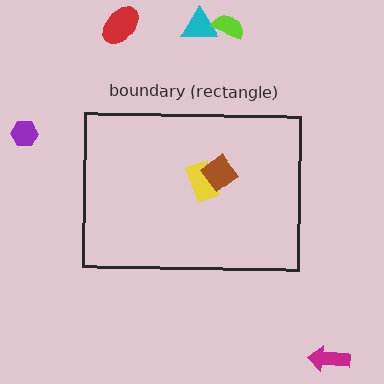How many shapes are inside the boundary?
2 inside, 5 outside.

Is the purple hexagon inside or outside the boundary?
Outside.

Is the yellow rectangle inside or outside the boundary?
Inside.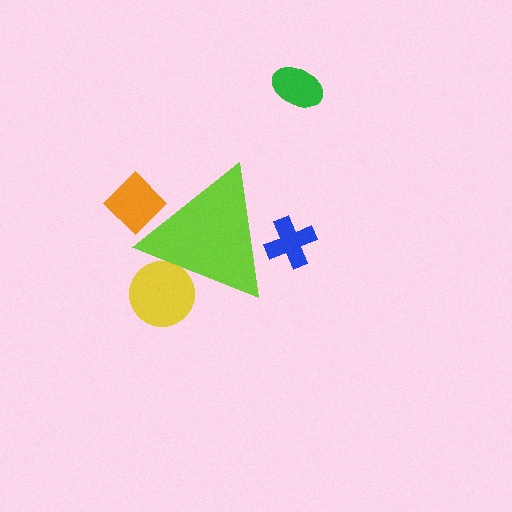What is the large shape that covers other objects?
A lime triangle.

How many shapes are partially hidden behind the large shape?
3 shapes are partially hidden.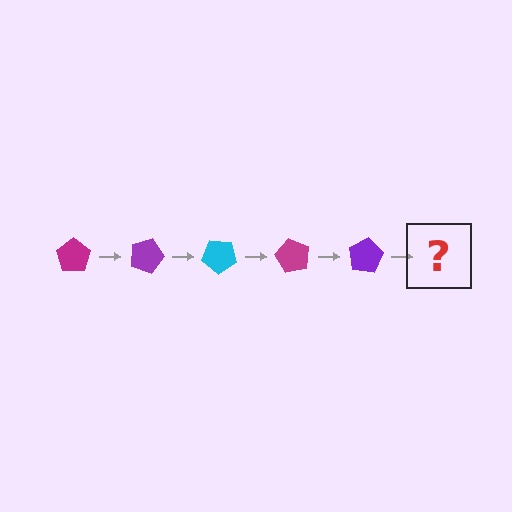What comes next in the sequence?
The next element should be a cyan pentagon, rotated 100 degrees from the start.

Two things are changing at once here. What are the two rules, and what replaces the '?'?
The two rules are that it rotates 20 degrees each step and the color cycles through magenta, purple, and cyan. The '?' should be a cyan pentagon, rotated 100 degrees from the start.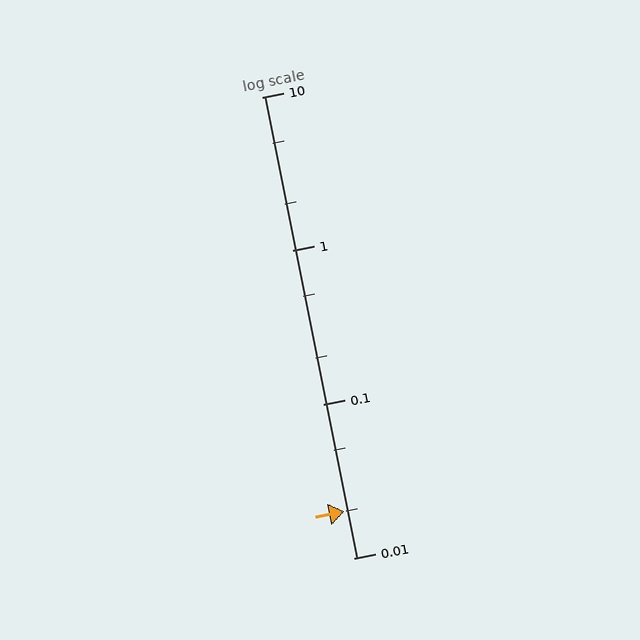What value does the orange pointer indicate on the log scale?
The pointer indicates approximately 0.02.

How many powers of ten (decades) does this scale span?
The scale spans 3 decades, from 0.01 to 10.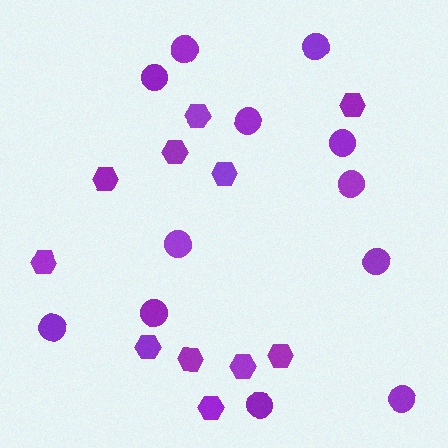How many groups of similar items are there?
There are 2 groups: one group of circles (12) and one group of hexagons (11).